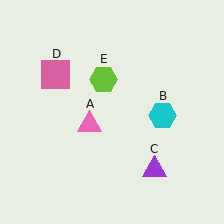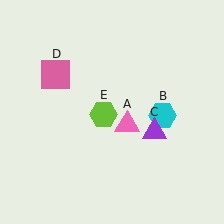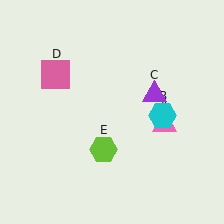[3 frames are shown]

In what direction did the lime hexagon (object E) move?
The lime hexagon (object E) moved down.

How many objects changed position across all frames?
3 objects changed position: pink triangle (object A), purple triangle (object C), lime hexagon (object E).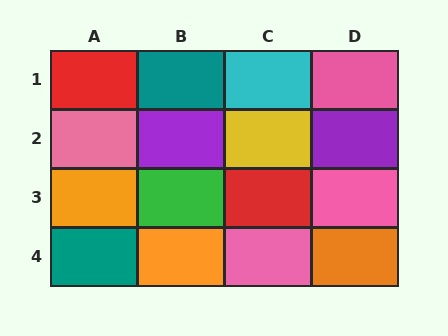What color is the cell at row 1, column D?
Pink.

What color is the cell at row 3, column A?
Orange.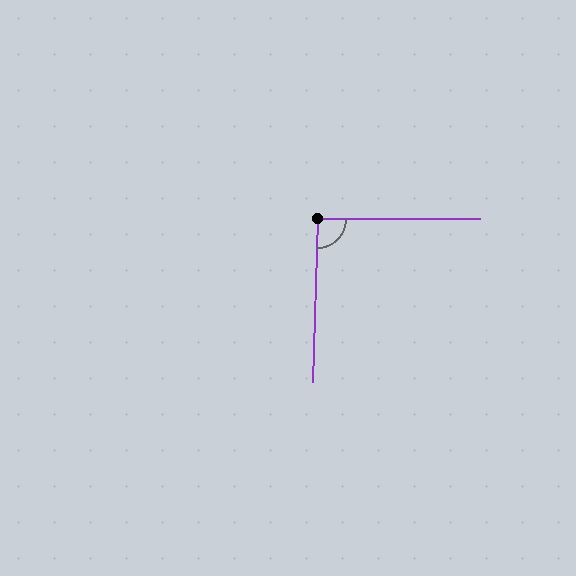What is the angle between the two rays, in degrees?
Approximately 92 degrees.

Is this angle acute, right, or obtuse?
It is approximately a right angle.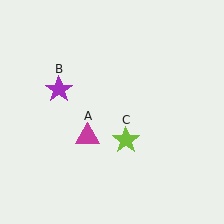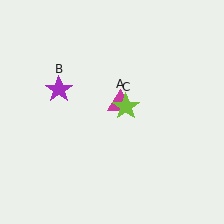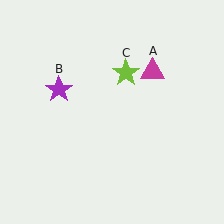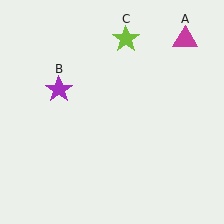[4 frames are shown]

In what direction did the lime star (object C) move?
The lime star (object C) moved up.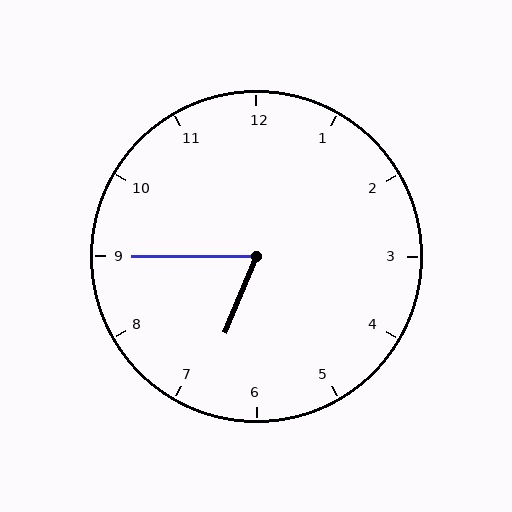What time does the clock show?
6:45.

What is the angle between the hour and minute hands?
Approximately 68 degrees.